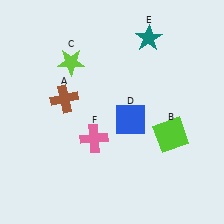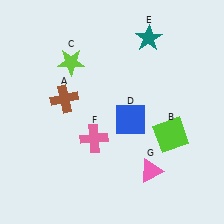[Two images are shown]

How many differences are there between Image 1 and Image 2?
There is 1 difference between the two images.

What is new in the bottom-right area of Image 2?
A pink triangle (G) was added in the bottom-right area of Image 2.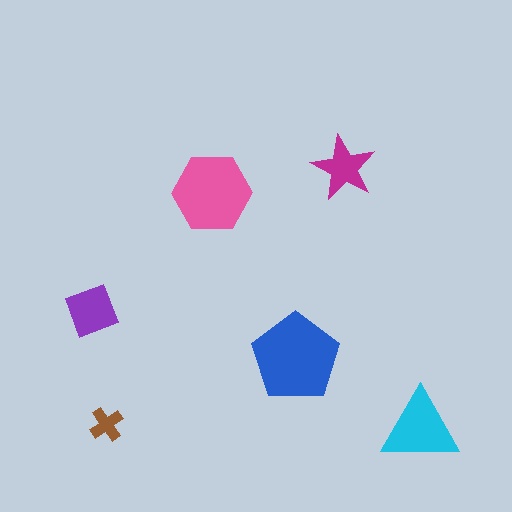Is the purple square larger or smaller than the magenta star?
Larger.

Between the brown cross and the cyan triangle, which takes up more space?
The cyan triangle.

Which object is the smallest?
The brown cross.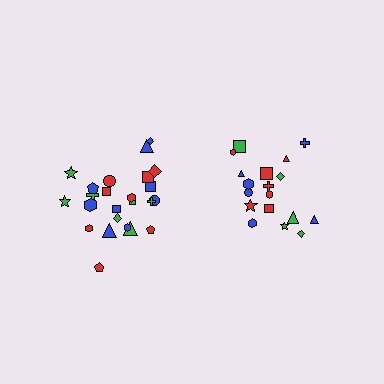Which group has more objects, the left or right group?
The left group.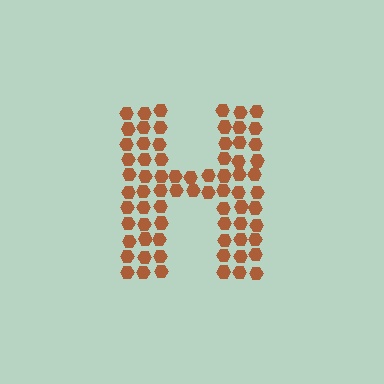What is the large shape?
The large shape is the letter H.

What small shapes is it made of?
It is made of small hexagons.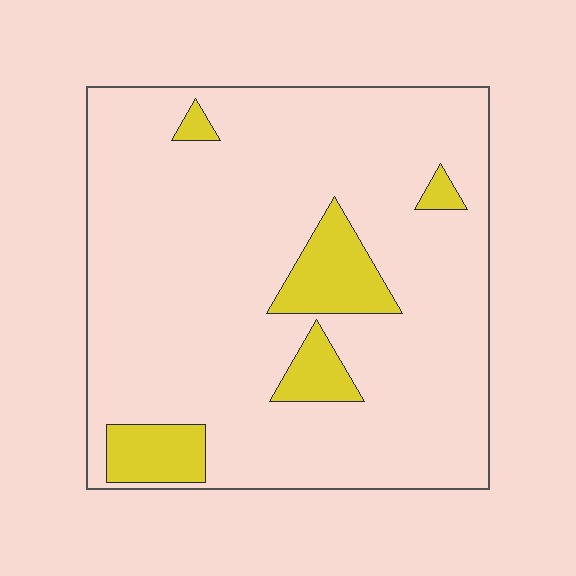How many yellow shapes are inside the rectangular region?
5.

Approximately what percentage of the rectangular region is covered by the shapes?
Approximately 15%.